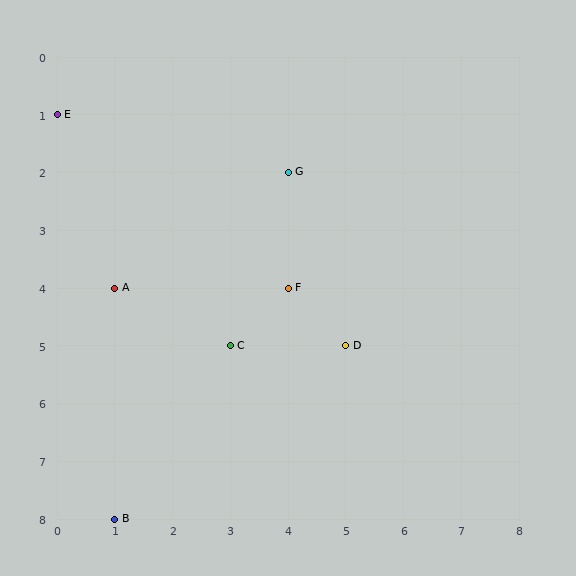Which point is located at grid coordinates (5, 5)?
Point D is at (5, 5).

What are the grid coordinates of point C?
Point C is at grid coordinates (3, 5).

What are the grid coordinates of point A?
Point A is at grid coordinates (1, 4).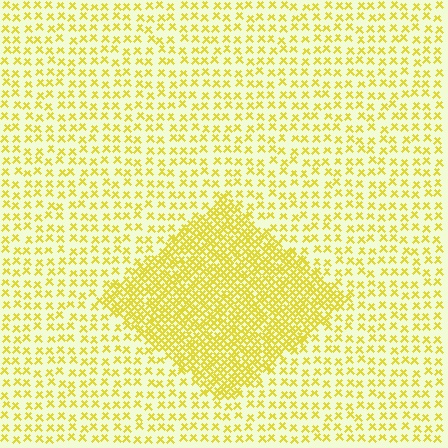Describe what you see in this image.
The image contains small yellow elements arranged at two different densities. A diamond-shaped region is visible where the elements are more densely packed than the surrounding area.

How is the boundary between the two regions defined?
The boundary is defined by a change in element density (approximately 2.6x ratio). All elements are the same color, size, and shape.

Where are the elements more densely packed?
The elements are more densely packed inside the diamond boundary.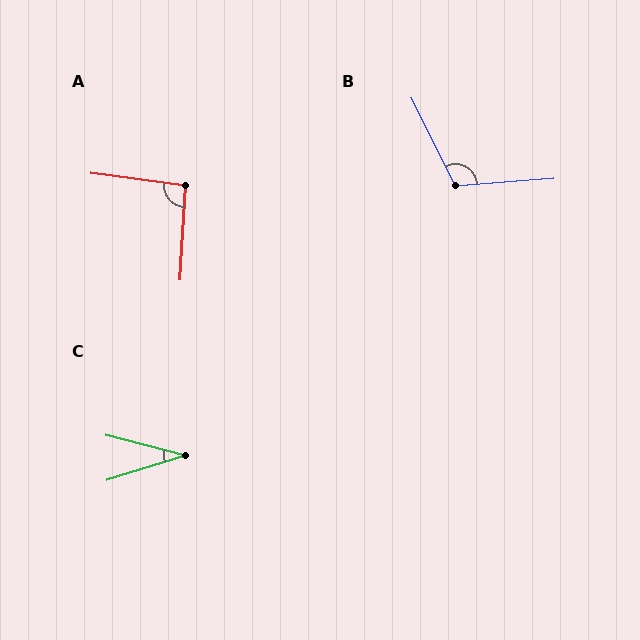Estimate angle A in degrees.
Approximately 94 degrees.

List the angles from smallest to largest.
C (32°), A (94°), B (112°).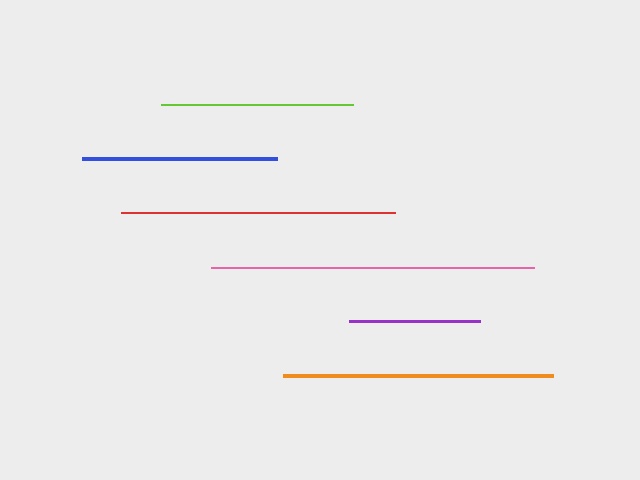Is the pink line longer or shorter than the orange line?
The pink line is longer than the orange line.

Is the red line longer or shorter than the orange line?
The red line is longer than the orange line.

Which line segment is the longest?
The pink line is the longest at approximately 323 pixels.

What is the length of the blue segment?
The blue segment is approximately 194 pixels long.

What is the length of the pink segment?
The pink segment is approximately 323 pixels long.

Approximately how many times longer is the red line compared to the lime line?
The red line is approximately 1.4 times the length of the lime line.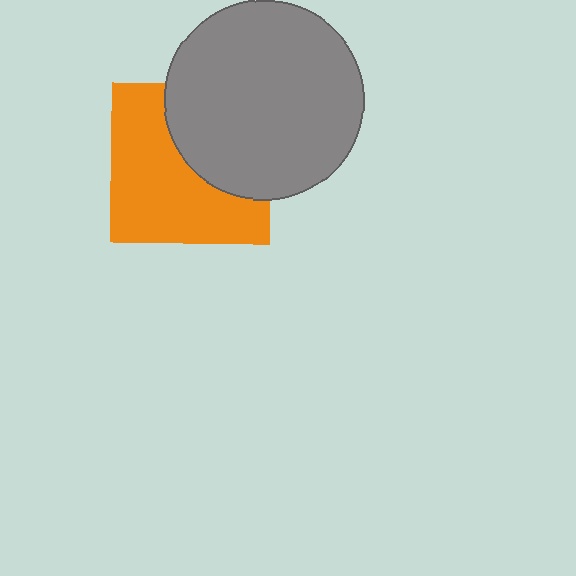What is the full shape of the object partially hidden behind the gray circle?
The partially hidden object is an orange square.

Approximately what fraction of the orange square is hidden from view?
Roughly 40% of the orange square is hidden behind the gray circle.